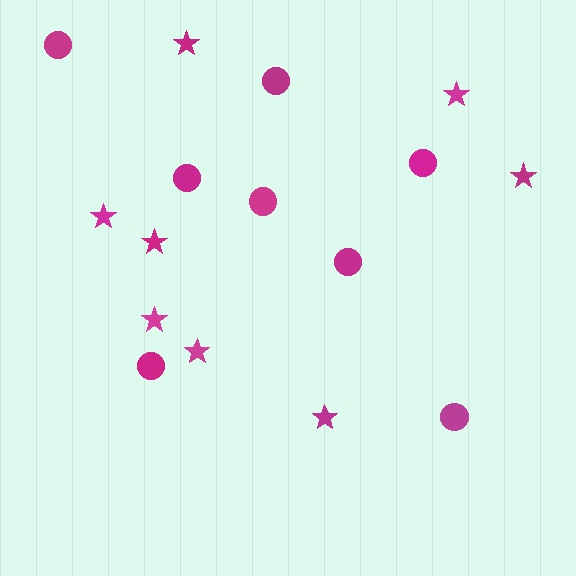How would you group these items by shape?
There are 2 groups: one group of circles (8) and one group of stars (8).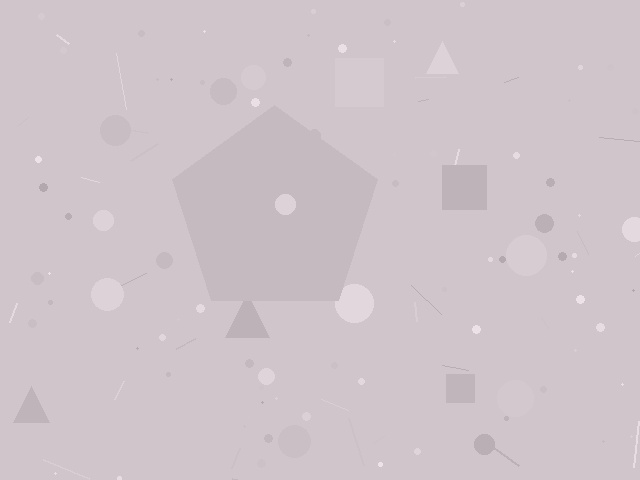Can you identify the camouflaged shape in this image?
The camouflaged shape is a pentagon.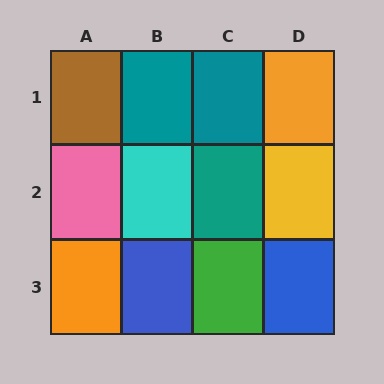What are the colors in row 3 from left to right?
Orange, blue, green, blue.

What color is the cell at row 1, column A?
Brown.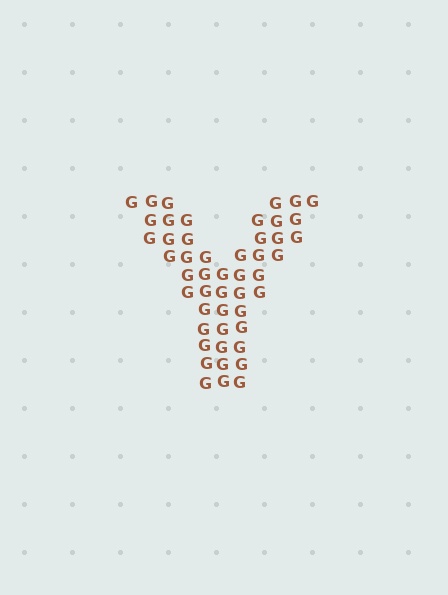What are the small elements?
The small elements are letter G's.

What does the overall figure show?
The overall figure shows the letter Y.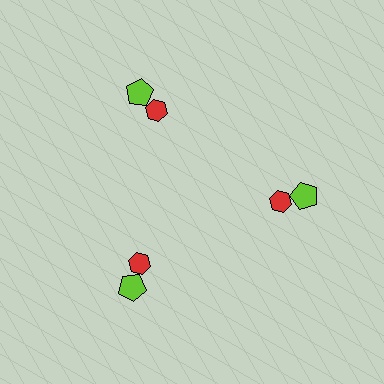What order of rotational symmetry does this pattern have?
This pattern has 3-fold rotational symmetry.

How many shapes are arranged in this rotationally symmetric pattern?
There are 6 shapes, arranged in 3 groups of 2.